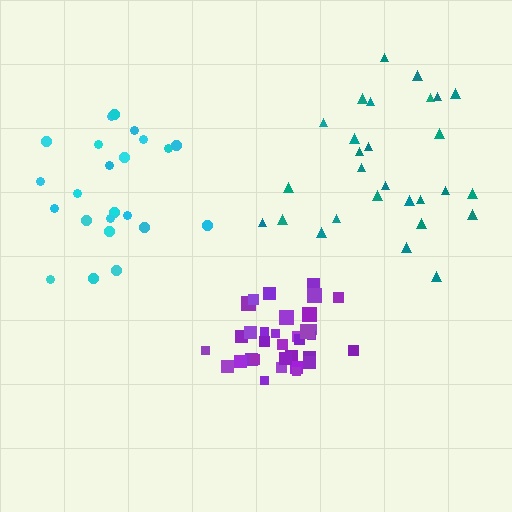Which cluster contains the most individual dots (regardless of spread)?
Purple (34).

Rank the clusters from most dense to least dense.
purple, cyan, teal.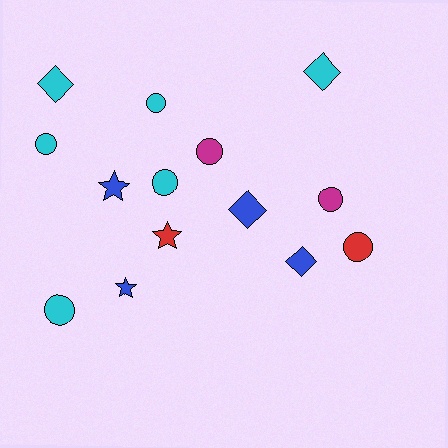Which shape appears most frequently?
Circle, with 7 objects.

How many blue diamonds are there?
There are 2 blue diamonds.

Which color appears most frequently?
Cyan, with 6 objects.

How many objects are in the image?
There are 14 objects.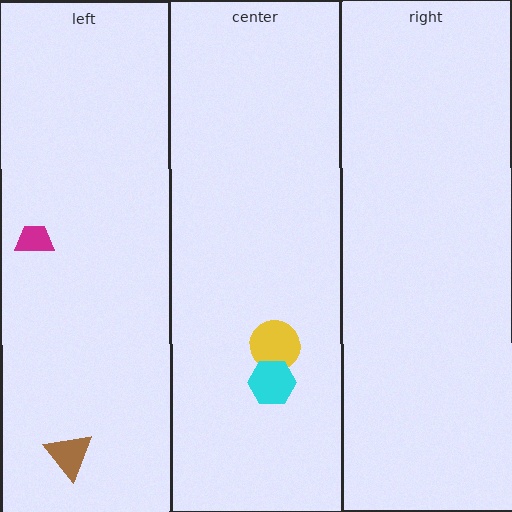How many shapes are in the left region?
2.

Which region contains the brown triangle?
The left region.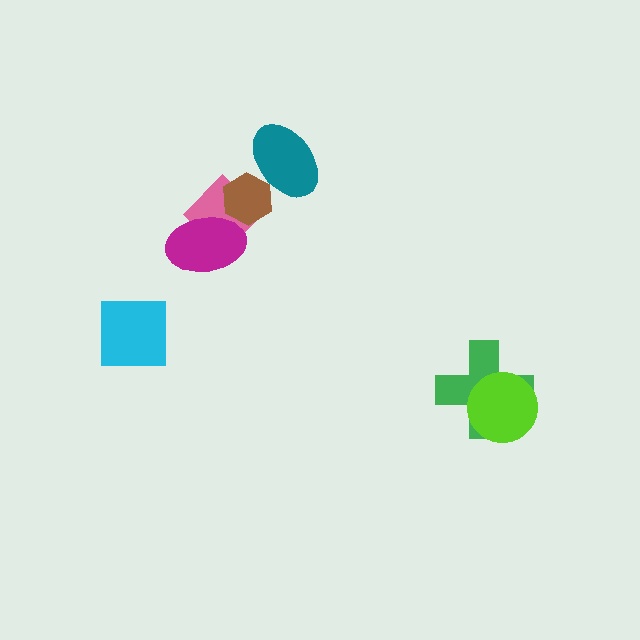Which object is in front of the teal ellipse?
The brown hexagon is in front of the teal ellipse.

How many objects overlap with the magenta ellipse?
1 object overlaps with the magenta ellipse.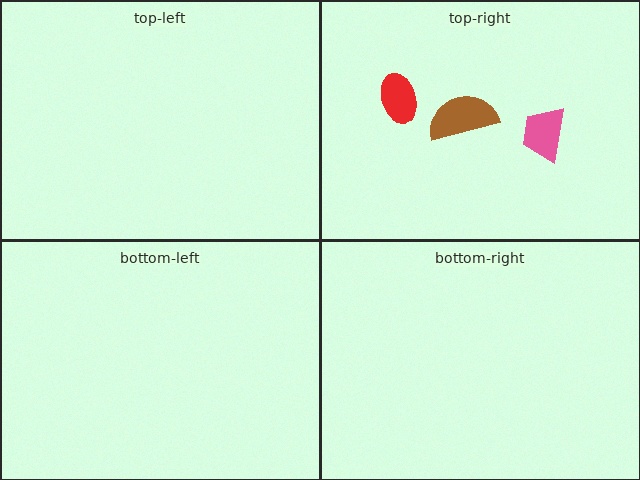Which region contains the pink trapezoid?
The top-right region.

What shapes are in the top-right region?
The red ellipse, the pink trapezoid, the brown semicircle.